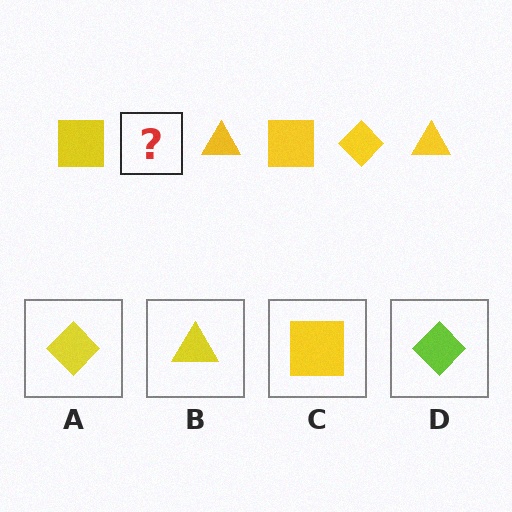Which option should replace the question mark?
Option A.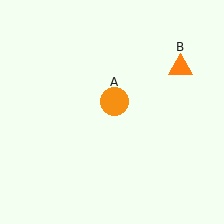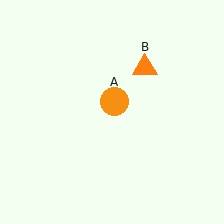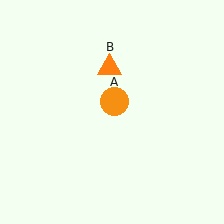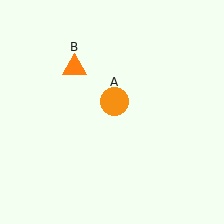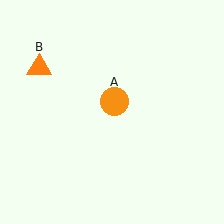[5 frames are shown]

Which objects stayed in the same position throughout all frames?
Orange circle (object A) remained stationary.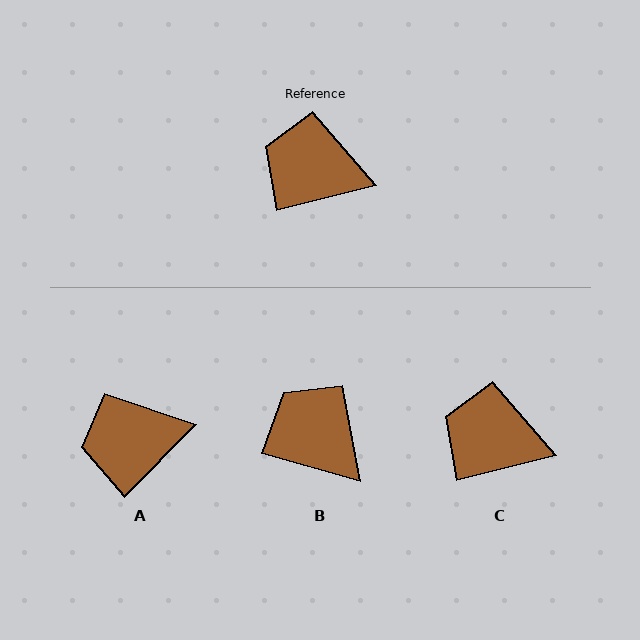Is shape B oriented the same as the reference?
No, it is off by about 30 degrees.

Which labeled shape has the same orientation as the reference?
C.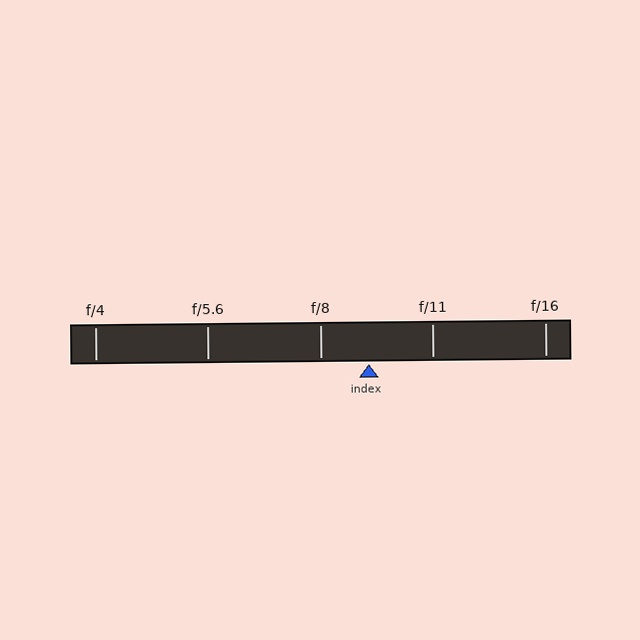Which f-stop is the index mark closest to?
The index mark is closest to f/8.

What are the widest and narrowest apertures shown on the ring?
The widest aperture shown is f/4 and the narrowest is f/16.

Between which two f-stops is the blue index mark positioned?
The index mark is between f/8 and f/11.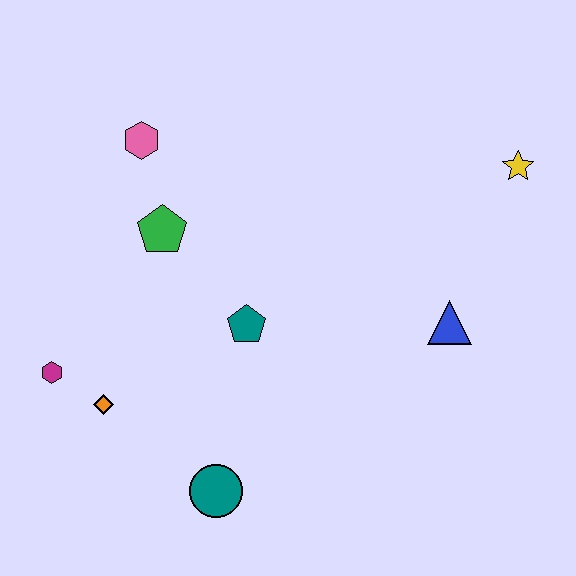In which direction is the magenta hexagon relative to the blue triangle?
The magenta hexagon is to the left of the blue triangle.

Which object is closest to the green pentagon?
The pink hexagon is closest to the green pentagon.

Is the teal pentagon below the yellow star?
Yes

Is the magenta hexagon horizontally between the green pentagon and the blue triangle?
No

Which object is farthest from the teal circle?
The yellow star is farthest from the teal circle.